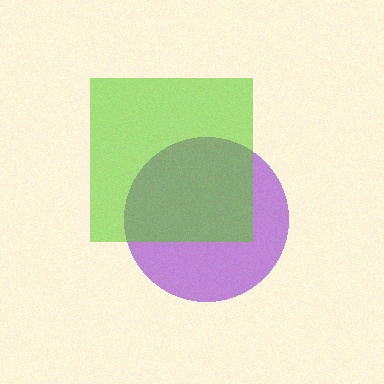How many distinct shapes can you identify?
There are 2 distinct shapes: a purple circle, a lime square.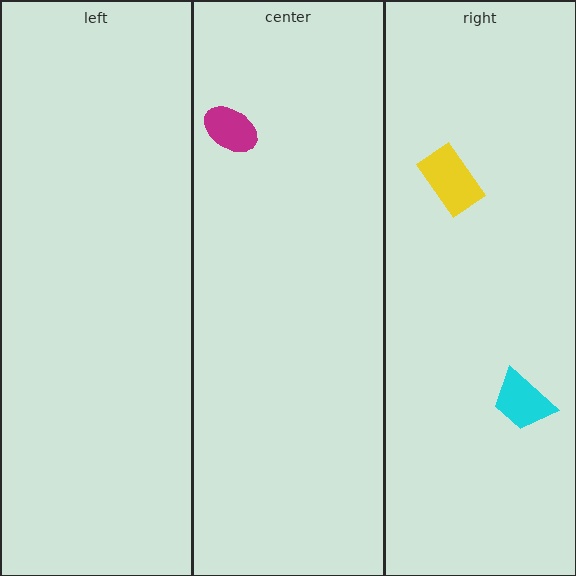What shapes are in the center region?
The magenta ellipse.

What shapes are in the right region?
The yellow rectangle, the cyan trapezoid.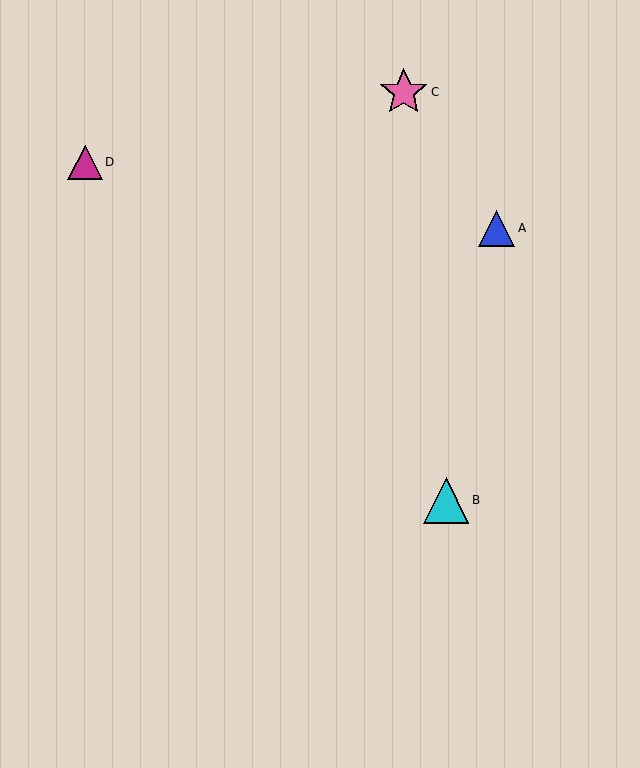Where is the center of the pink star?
The center of the pink star is at (404, 92).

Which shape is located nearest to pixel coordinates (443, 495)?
The cyan triangle (labeled B) at (446, 500) is nearest to that location.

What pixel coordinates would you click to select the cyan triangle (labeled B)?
Click at (446, 500) to select the cyan triangle B.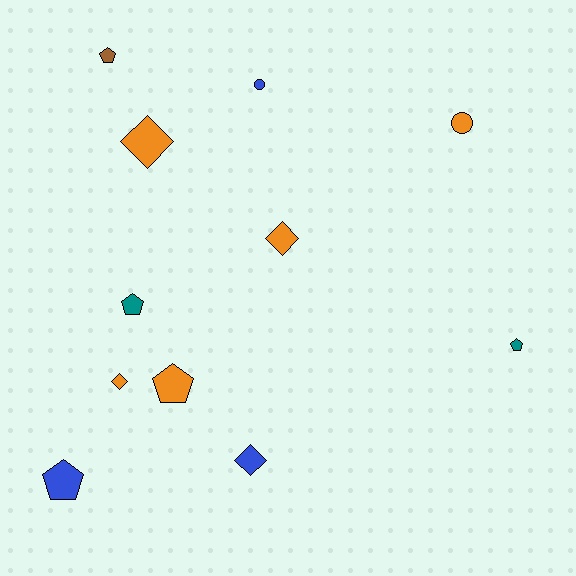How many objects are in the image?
There are 11 objects.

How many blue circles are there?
There is 1 blue circle.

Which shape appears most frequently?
Pentagon, with 5 objects.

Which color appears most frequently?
Orange, with 5 objects.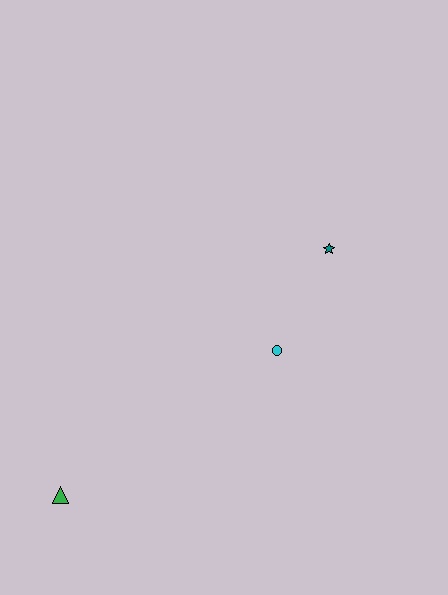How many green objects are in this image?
There is 1 green object.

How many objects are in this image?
There are 3 objects.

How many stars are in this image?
There is 1 star.